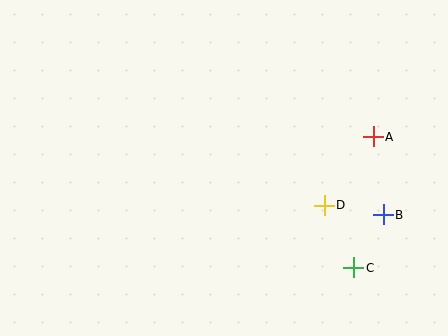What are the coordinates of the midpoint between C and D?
The midpoint between C and D is at (339, 237).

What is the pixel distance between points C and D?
The distance between C and D is 69 pixels.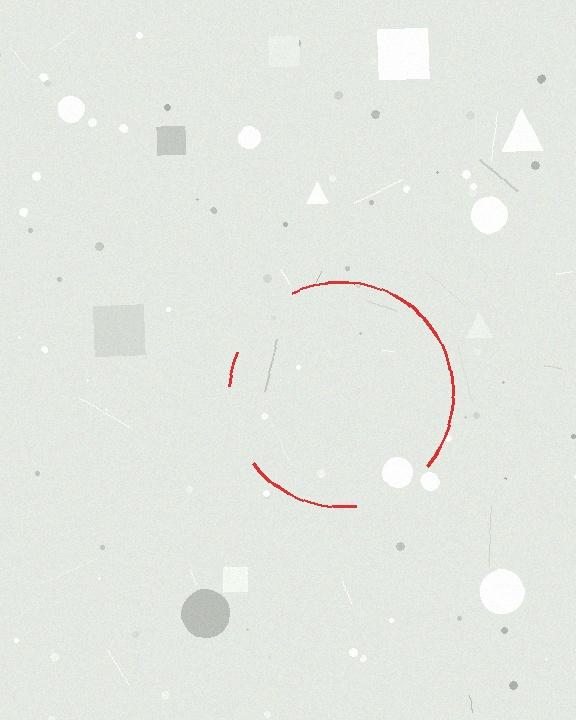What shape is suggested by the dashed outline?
The dashed outline suggests a circle.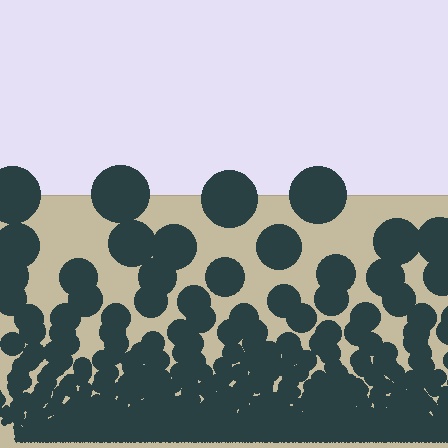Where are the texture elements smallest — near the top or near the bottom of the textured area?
Near the bottom.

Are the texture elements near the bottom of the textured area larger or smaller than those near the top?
Smaller. The gradient is inverted — elements near the bottom are smaller and denser.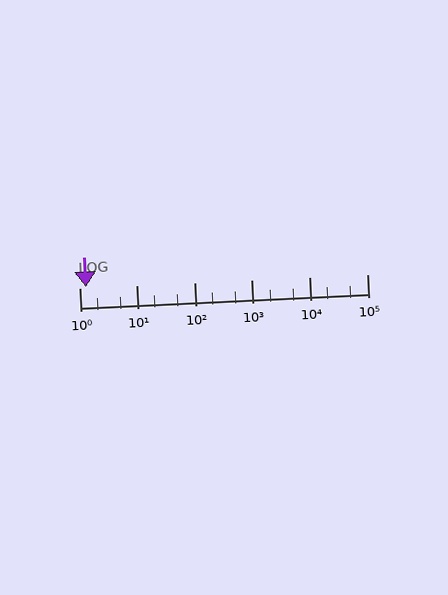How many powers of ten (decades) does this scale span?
The scale spans 5 decades, from 1 to 100000.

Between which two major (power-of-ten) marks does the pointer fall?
The pointer is between 1 and 10.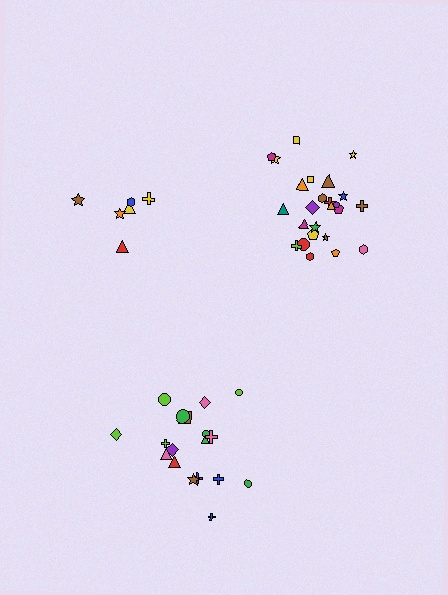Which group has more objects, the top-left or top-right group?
The top-right group.